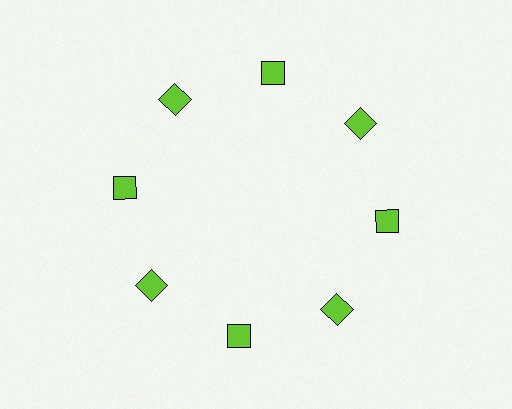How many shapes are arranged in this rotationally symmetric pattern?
There are 8 shapes, arranged in 8 groups of 1.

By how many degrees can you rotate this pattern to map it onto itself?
The pattern maps onto itself every 45 degrees of rotation.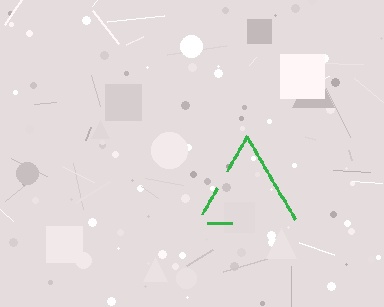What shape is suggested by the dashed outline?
The dashed outline suggests a triangle.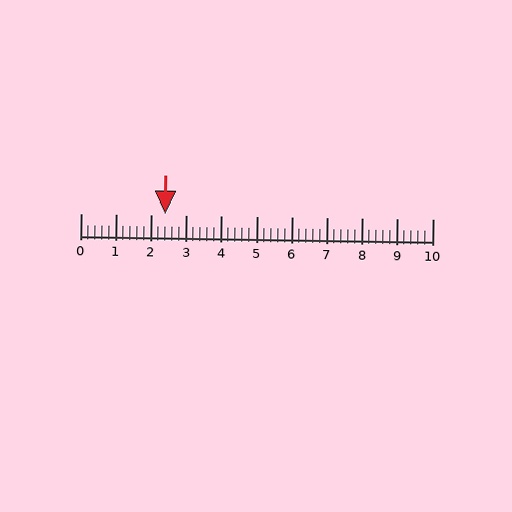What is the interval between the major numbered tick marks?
The major tick marks are spaced 1 units apart.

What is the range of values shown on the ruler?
The ruler shows values from 0 to 10.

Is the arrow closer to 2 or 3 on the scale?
The arrow is closer to 2.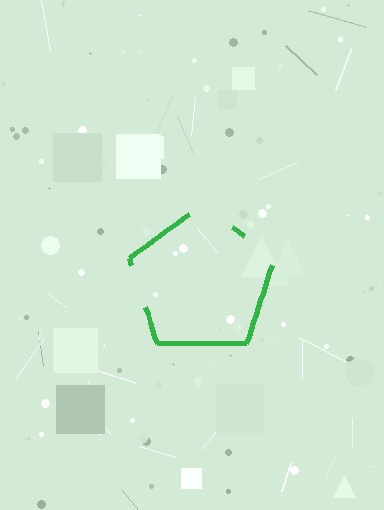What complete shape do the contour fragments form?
The contour fragments form a pentagon.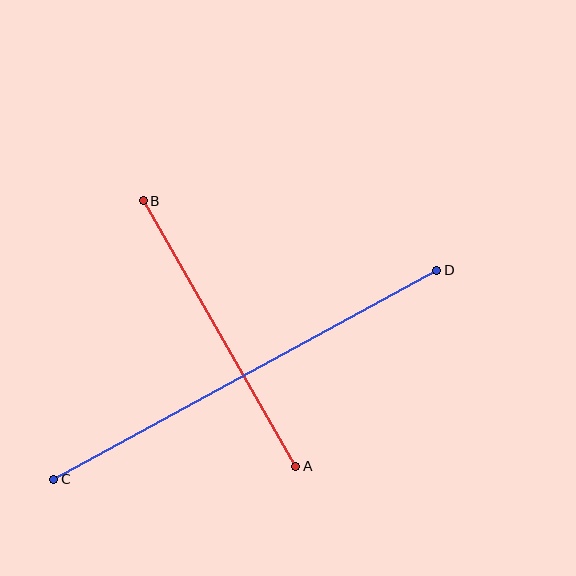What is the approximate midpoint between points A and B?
The midpoint is at approximately (220, 333) pixels.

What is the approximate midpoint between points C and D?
The midpoint is at approximately (245, 375) pixels.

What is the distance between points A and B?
The distance is approximately 306 pixels.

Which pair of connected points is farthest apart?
Points C and D are farthest apart.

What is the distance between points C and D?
The distance is approximately 437 pixels.